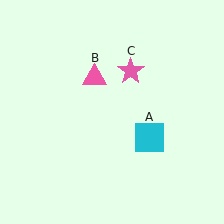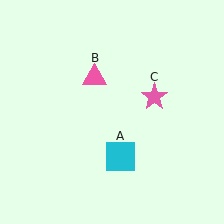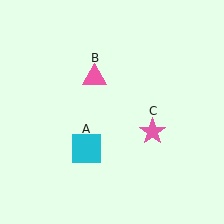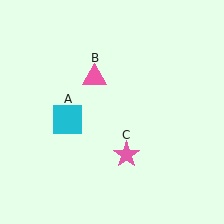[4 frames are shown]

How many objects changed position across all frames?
2 objects changed position: cyan square (object A), pink star (object C).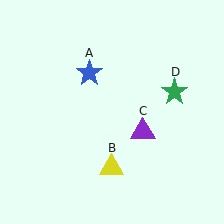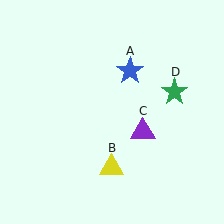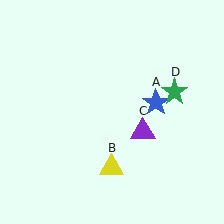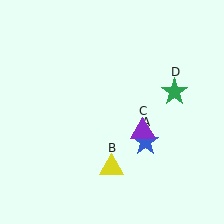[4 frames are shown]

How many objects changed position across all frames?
1 object changed position: blue star (object A).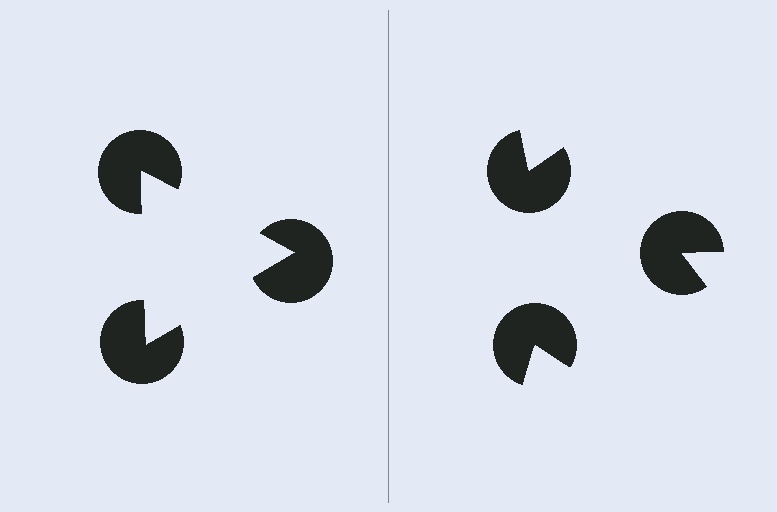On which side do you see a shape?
An illusory triangle appears on the left side. On the right side the wedge cuts are rotated, so no coherent shape forms.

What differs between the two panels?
The pac-man discs are positioned identically on both sides; only the wedge orientations differ. On the left they align to a triangle; on the right they are misaligned.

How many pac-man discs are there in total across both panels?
6 — 3 on each side.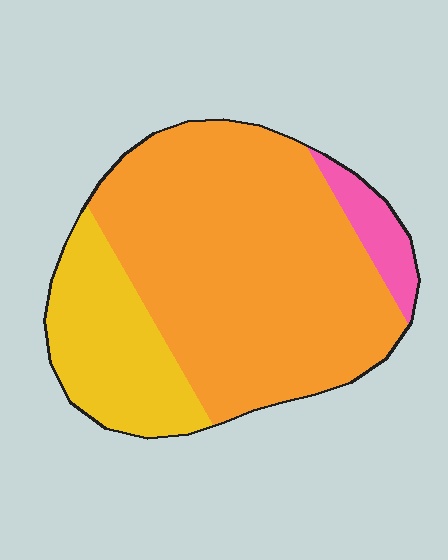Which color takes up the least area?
Pink, at roughly 5%.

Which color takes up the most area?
Orange, at roughly 70%.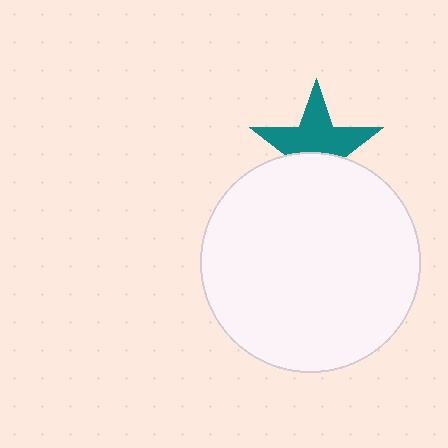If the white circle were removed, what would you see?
You would see the complete teal star.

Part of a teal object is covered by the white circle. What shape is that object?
It is a star.